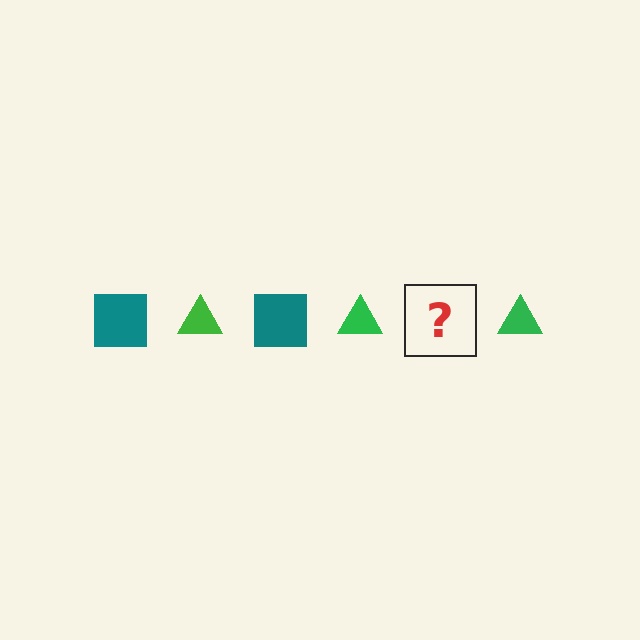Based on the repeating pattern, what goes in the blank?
The blank should be a teal square.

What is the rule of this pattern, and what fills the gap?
The rule is that the pattern alternates between teal square and green triangle. The gap should be filled with a teal square.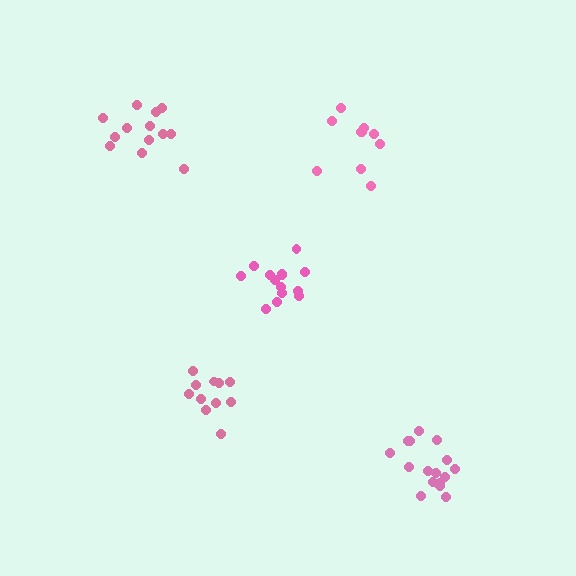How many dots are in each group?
Group 1: 11 dots, Group 2: 14 dots, Group 3: 13 dots, Group 4: 11 dots, Group 5: 16 dots (65 total).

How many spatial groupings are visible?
There are 5 spatial groupings.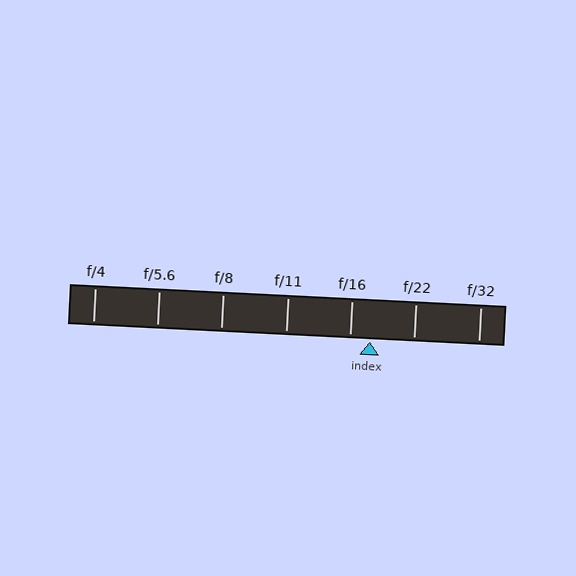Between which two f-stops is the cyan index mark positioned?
The index mark is between f/16 and f/22.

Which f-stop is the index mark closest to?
The index mark is closest to f/16.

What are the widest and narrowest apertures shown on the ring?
The widest aperture shown is f/4 and the narrowest is f/32.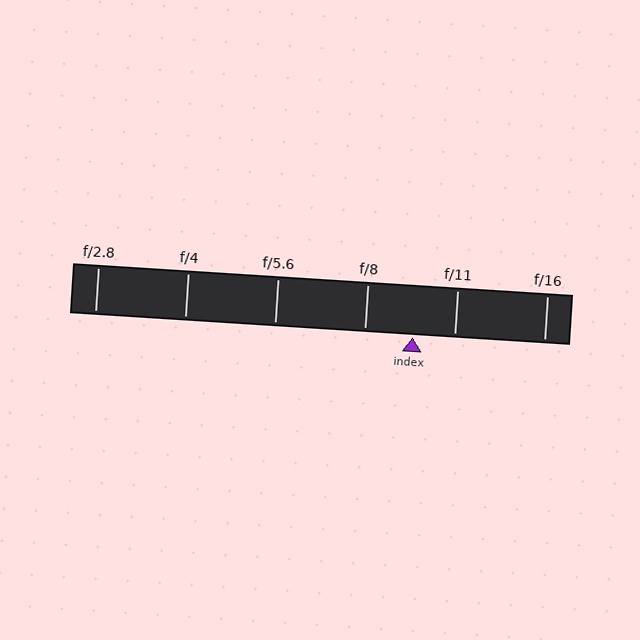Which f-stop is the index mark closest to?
The index mark is closest to f/11.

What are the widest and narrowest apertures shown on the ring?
The widest aperture shown is f/2.8 and the narrowest is f/16.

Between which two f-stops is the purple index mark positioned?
The index mark is between f/8 and f/11.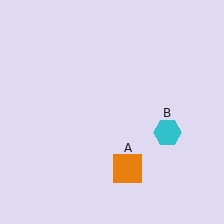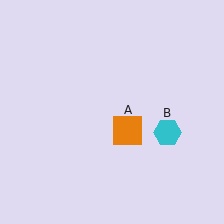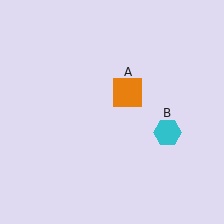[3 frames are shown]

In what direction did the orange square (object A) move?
The orange square (object A) moved up.